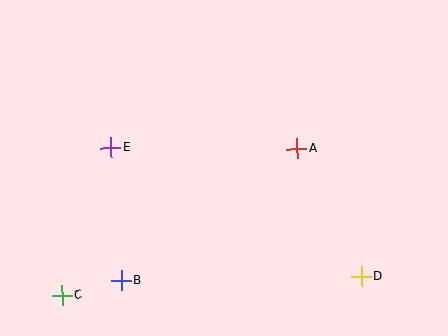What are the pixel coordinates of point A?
Point A is at (297, 149).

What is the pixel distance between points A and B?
The distance between A and B is 220 pixels.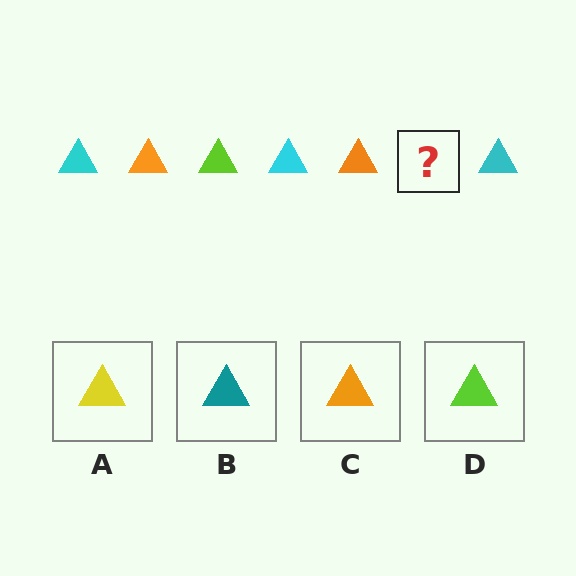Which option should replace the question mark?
Option D.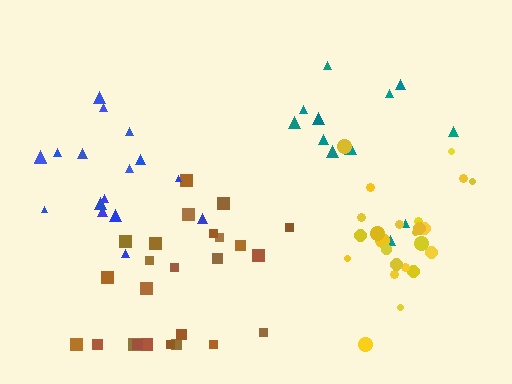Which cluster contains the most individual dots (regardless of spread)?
Brown (25).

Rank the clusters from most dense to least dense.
yellow, teal, blue, brown.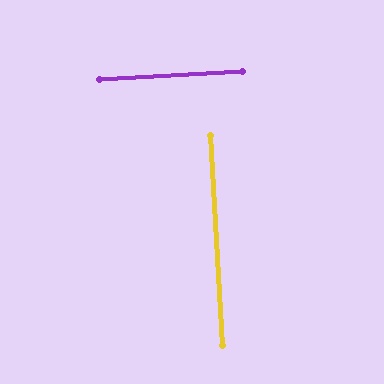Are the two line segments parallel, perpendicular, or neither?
Perpendicular — they meet at approximately 90°.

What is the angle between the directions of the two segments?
Approximately 90 degrees.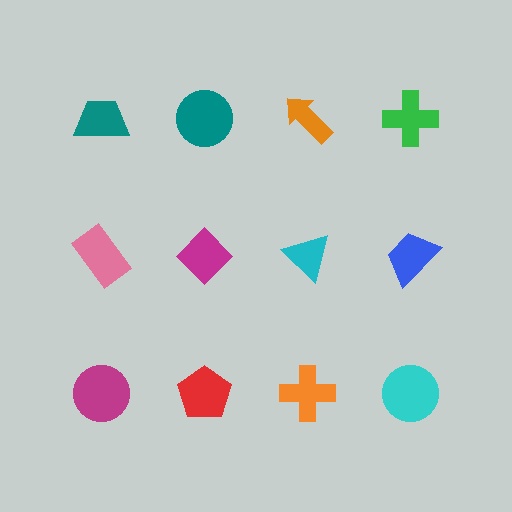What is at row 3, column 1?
A magenta circle.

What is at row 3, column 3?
An orange cross.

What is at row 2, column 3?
A cyan triangle.